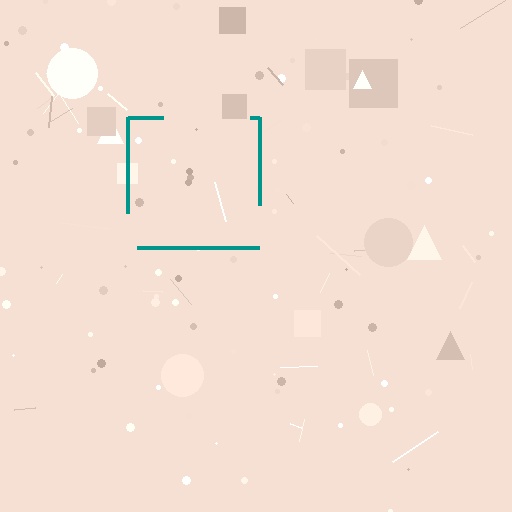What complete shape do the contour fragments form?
The contour fragments form a square.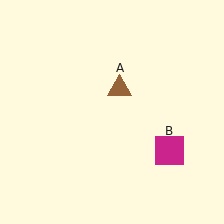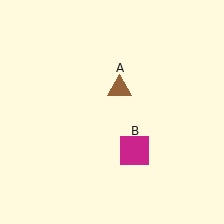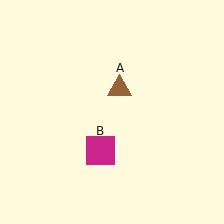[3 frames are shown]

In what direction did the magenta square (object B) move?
The magenta square (object B) moved left.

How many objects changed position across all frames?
1 object changed position: magenta square (object B).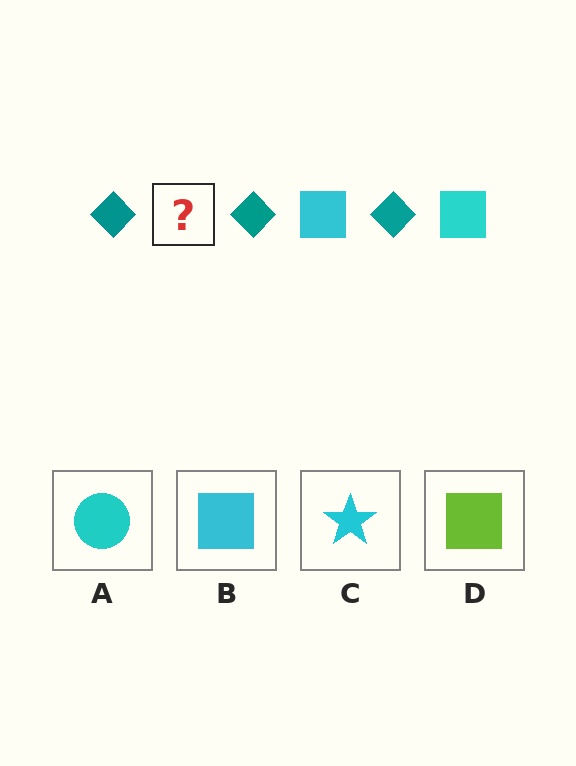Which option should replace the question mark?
Option B.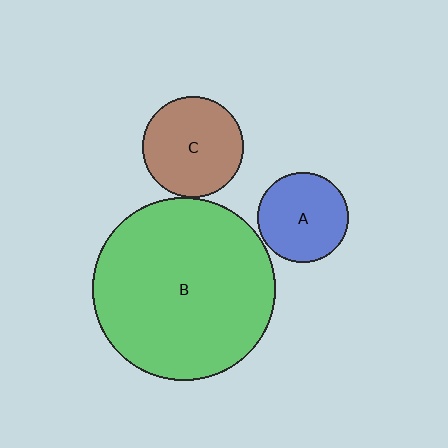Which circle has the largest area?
Circle B (green).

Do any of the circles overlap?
No, none of the circles overlap.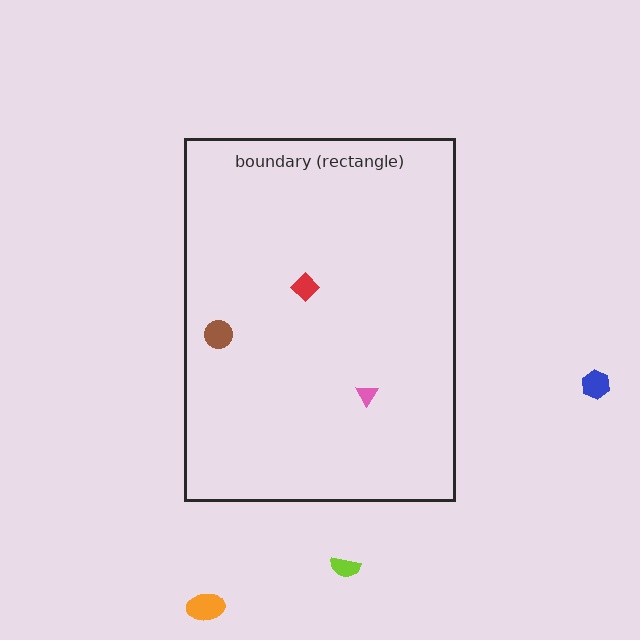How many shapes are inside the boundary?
3 inside, 3 outside.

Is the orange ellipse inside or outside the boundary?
Outside.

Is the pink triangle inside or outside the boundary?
Inside.